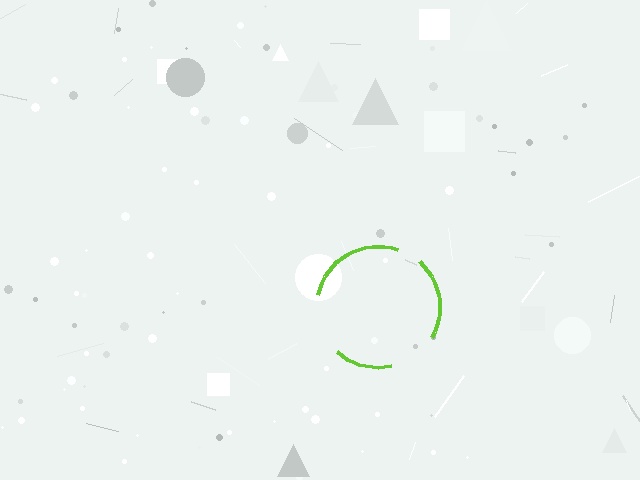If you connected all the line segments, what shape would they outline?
They would outline a circle.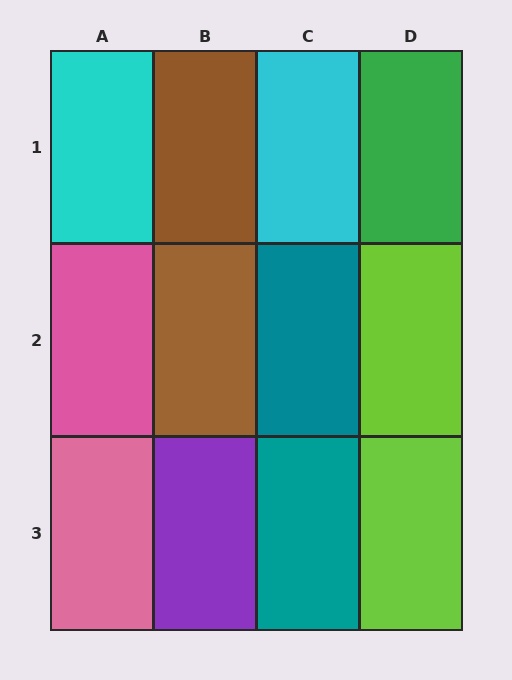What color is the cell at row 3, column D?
Lime.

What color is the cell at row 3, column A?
Pink.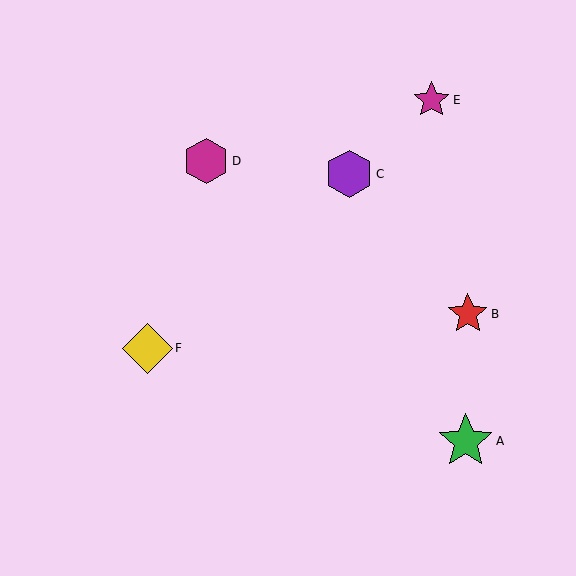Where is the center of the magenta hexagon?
The center of the magenta hexagon is at (206, 161).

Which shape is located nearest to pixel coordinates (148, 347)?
The yellow diamond (labeled F) at (147, 348) is nearest to that location.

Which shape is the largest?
The green star (labeled A) is the largest.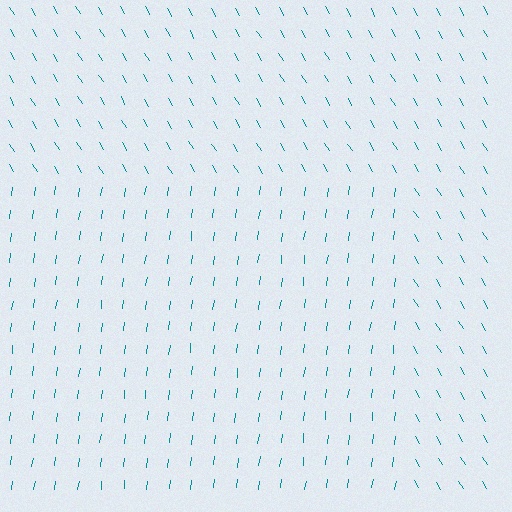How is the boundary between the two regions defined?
The boundary is defined purely by a change in line orientation (approximately 38 degrees difference). All lines are the same color and thickness.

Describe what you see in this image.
The image is filled with small teal line segments. A rectangle region in the image has lines oriented differently from the surrounding lines, creating a visible texture boundary.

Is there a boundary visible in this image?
Yes, there is a texture boundary formed by a change in line orientation.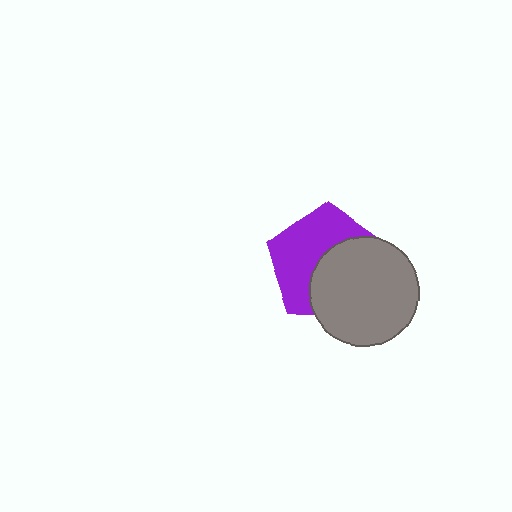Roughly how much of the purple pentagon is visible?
About half of it is visible (roughly 51%).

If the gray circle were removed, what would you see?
You would see the complete purple pentagon.